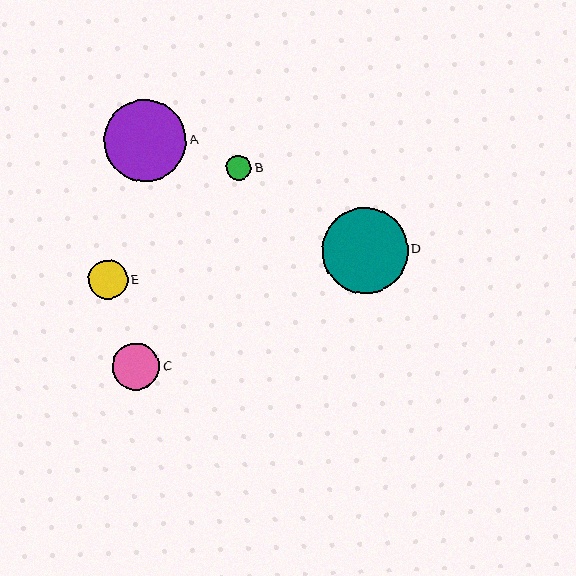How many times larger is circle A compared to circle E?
Circle A is approximately 2.1 times the size of circle E.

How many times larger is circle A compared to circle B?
Circle A is approximately 3.3 times the size of circle B.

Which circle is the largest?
Circle D is the largest with a size of approximately 86 pixels.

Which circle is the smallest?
Circle B is the smallest with a size of approximately 25 pixels.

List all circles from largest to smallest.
From largest to smallest: D, A, C, E, B.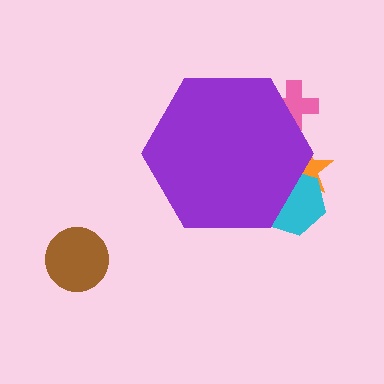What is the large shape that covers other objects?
A purple hexagon.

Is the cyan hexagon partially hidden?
Yes, the cyan hexagon is partially hidden behind the purple hexagon.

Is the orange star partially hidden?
Yes, the orange star is partially hidden behind the purple hexagon.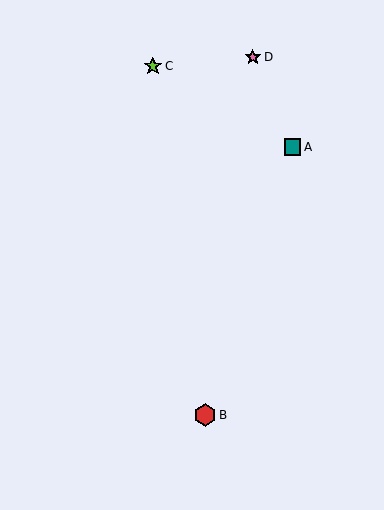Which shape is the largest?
The red hexagon (labeled B) is the largest.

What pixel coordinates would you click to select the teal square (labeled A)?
Click at (293, 147) to select the teal square A.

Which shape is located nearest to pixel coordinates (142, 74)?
The lime star (labeled C) at (153, 66) is nearest to that location.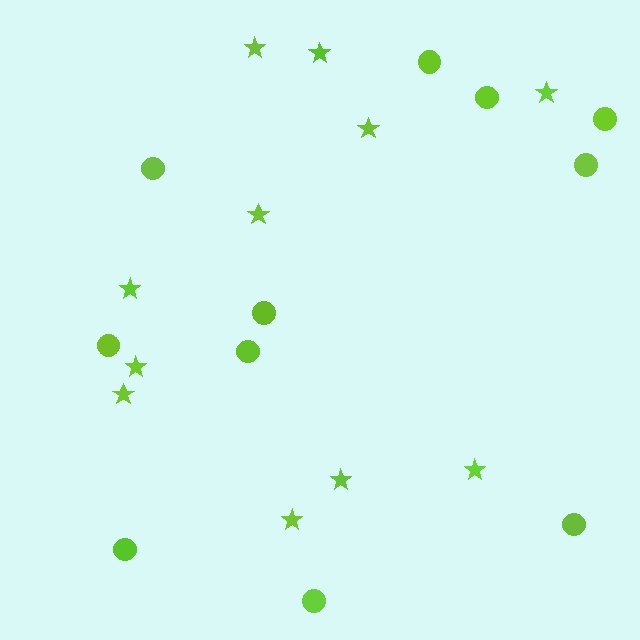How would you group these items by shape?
There are 2 groups: one group of circles (11) and one group of stars (11).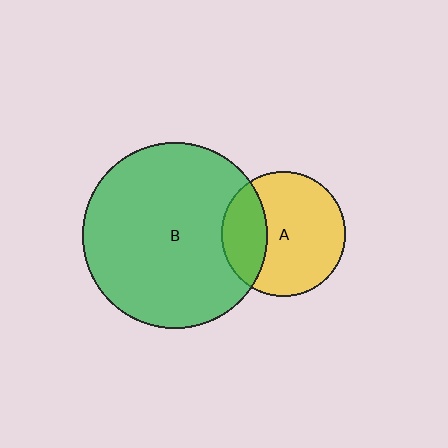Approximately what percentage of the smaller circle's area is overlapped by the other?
Approximately 30%.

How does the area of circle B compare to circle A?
Approximately 2.2 times.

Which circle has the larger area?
Circle B (green).